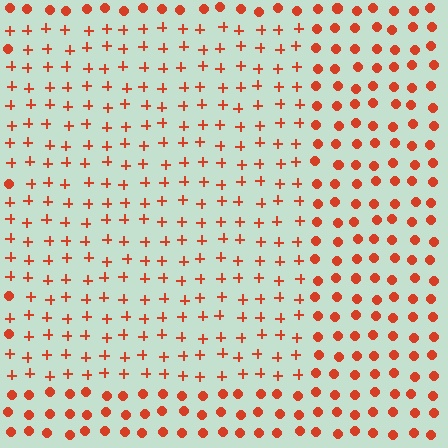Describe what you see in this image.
The image is filled with small red elements arranged in a uniform grid. A rectangle-shaped region contains plus signs, while the surrounding area contains circles. The boundary is defined purely by the change in element shape.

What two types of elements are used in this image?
The image uses plus signs inside the rectangle region and circles outside it.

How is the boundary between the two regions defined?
The boundary is defined by a change in element shape: plus signs inside vs. circles outside. All elements share the same color and spacing.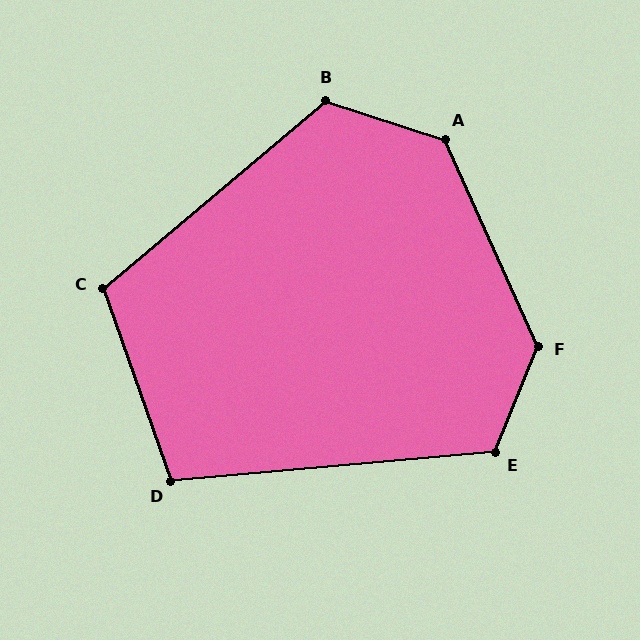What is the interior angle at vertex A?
Approximately 132 degrees (obtuse).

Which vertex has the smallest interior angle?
D, at approximately 104 degrees.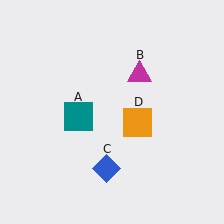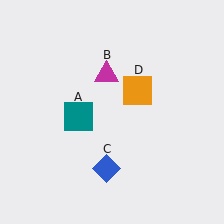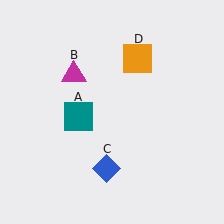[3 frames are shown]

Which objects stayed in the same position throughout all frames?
Teal square (object A) and blue diamond (object C) remained stationary.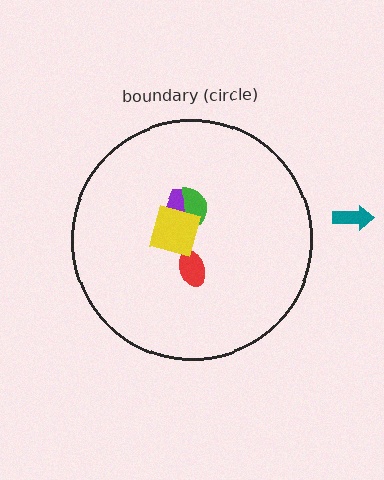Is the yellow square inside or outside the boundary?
Inside.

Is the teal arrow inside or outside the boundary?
Outside.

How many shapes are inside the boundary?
4 inside, 1 outside.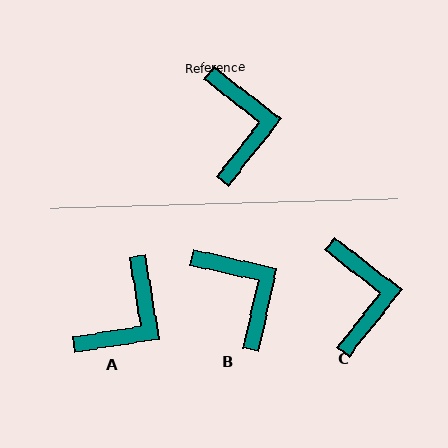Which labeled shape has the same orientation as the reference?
C.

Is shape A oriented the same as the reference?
No, it is off by about 43 degrees.